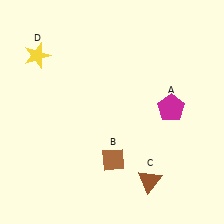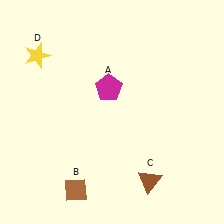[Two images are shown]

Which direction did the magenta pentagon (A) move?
The magenta pentagon (A) moved left.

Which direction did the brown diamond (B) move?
The brown diamond (B) moved left.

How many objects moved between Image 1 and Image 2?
2 objects moved between the two images.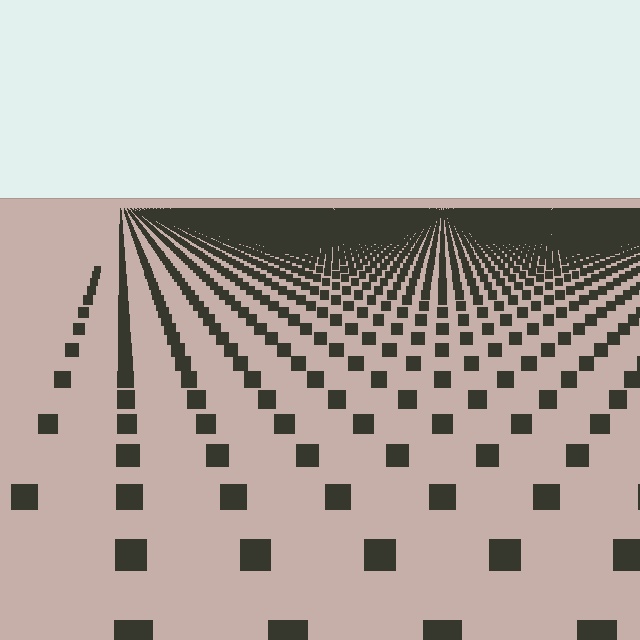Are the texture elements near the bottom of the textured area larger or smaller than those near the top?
Larger. Near the bottom, elements are closer to the viewer and appear at a bigger on-screen size.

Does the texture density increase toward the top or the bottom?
Density increases toward the top.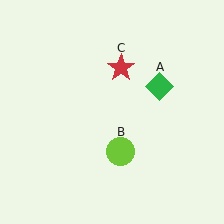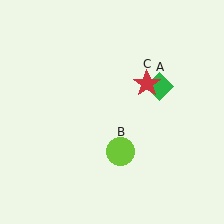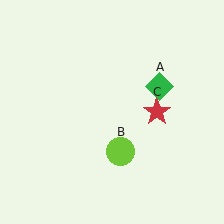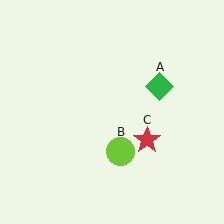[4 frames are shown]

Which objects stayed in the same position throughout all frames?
Green diamond (object A) and lime circle (object B) remained stationary.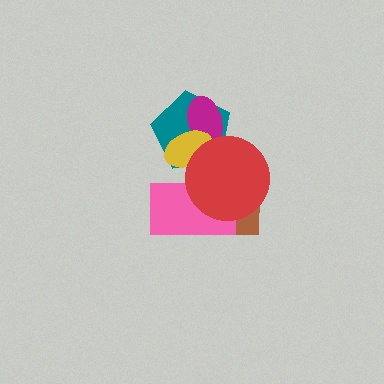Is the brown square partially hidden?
Yes, it is partially covered by another shape.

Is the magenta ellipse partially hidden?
Yes, it is partially covered by another shape.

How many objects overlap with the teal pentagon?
3 objects overlap with the teal pentagon.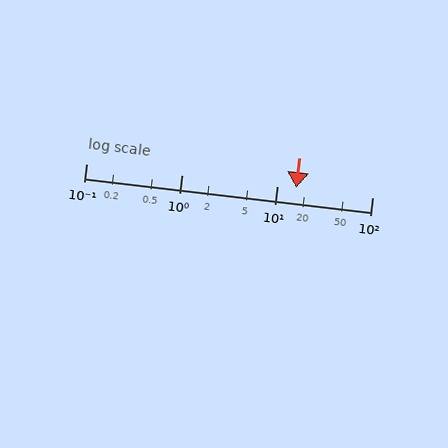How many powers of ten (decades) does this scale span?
The scale spans 3 decades, from 0.1 to 100.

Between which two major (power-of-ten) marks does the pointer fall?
The pointer is between 10 and 100.